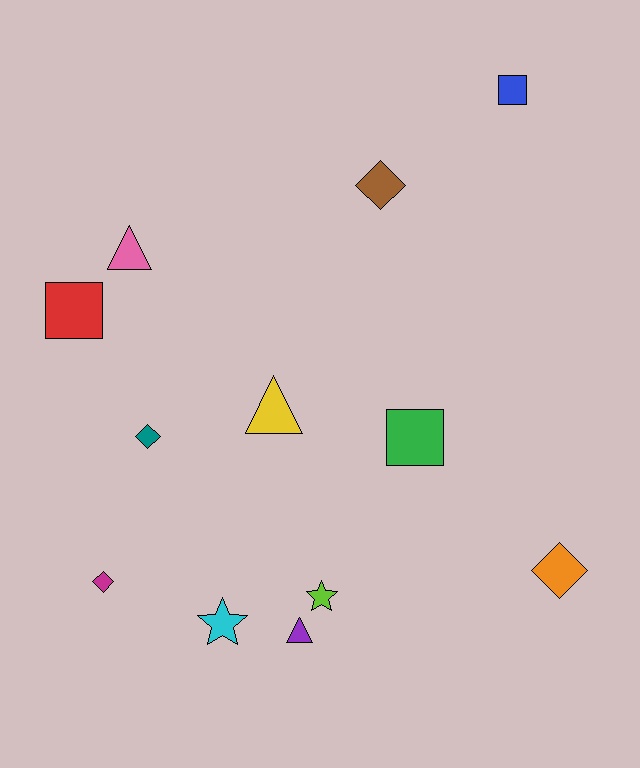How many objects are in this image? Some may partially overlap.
There are 12 objects.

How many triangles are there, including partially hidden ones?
There are 3 triangles.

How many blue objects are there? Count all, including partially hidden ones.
There is 1 blue object.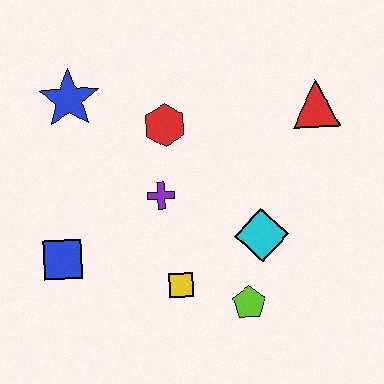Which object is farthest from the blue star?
The lime pentagon is farthest from the blue star.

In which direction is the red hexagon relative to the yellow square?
The red hexagon is above the yellow square.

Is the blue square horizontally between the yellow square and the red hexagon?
No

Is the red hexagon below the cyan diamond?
No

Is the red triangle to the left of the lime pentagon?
No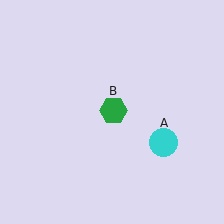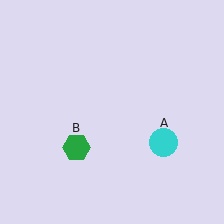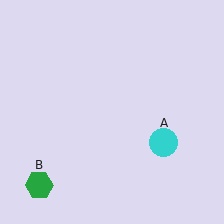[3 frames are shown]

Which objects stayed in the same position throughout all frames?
Cyan circle (object A) remained stationary.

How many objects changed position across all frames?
1 object changed position: green hexagon (object B).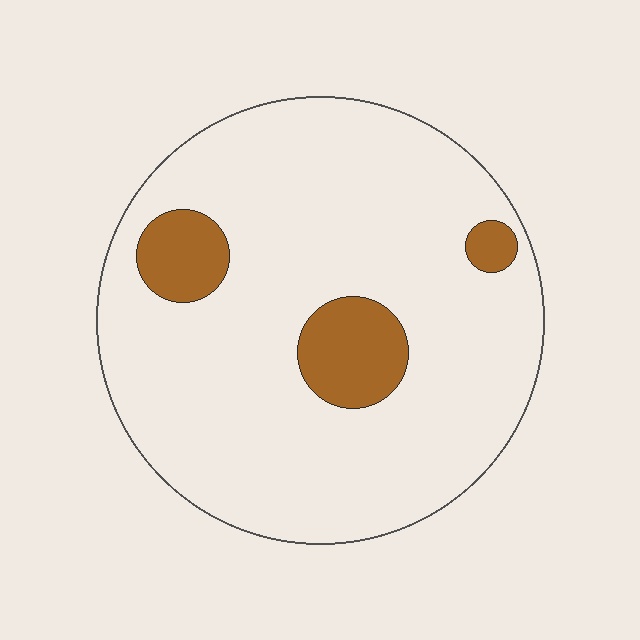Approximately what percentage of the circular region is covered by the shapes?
Approximately 10%.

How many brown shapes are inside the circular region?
3.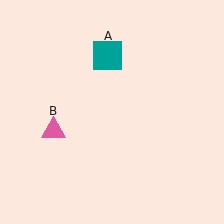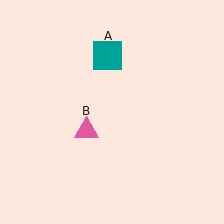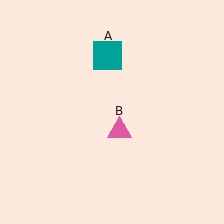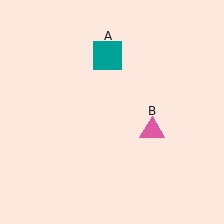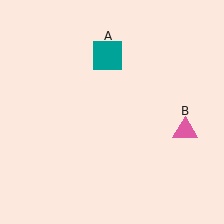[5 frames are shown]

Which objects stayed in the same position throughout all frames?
Teal square (object A) remained stationary.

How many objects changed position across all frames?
1 object changed position: pink triangle (object B).